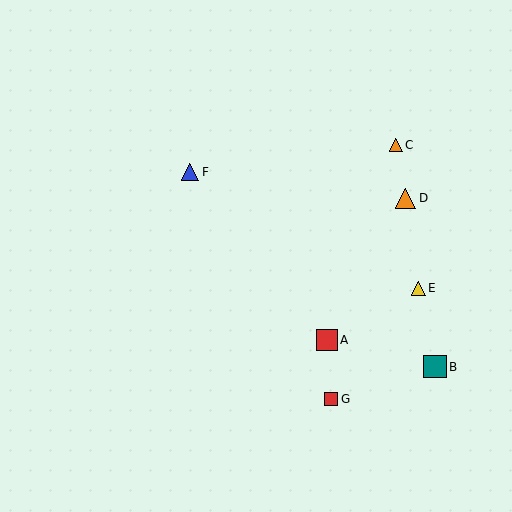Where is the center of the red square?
The center of the red square is at (327, 340).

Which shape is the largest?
The teal square (labeled B) is the largest.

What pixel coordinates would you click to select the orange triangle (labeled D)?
Click at (406, 198) to select the orange triangle D.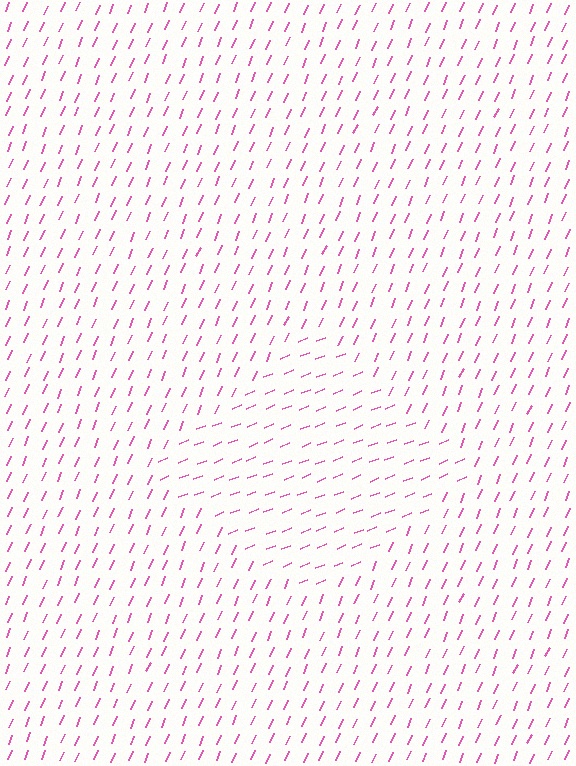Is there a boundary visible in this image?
Yes, there is a texture boundary formed by a change in line orientation.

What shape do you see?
I see a diamond.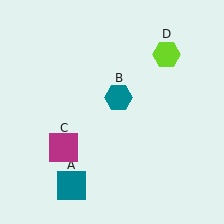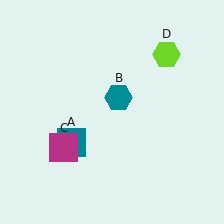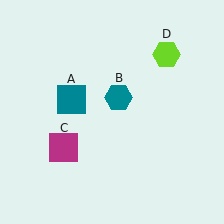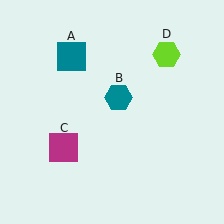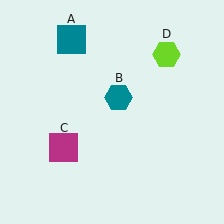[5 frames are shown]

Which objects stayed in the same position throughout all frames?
Teal hexagon (object B) and magenta square (object C) and lime hexagon (object D) remained stationary.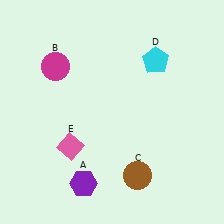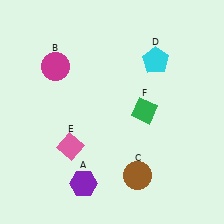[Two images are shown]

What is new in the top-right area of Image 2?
A green diamond (F) was added in the top-right area of Image 2.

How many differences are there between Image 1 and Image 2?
There is 1 difference between the two images.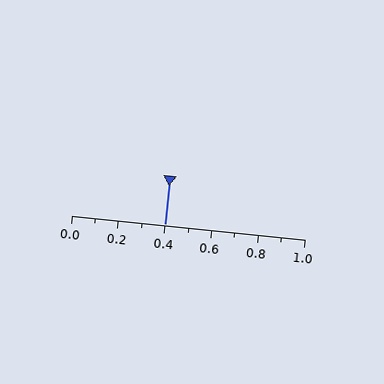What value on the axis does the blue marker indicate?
The marker indicates approximately 0.4.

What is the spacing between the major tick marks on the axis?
The major ticks are spaced 0.2 apart.